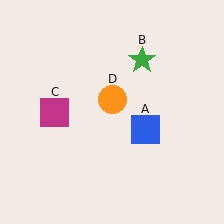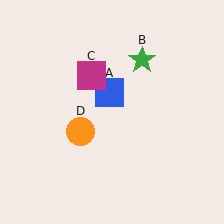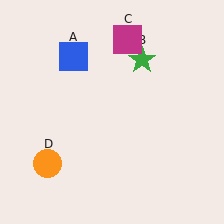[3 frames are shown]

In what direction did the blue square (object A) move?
The blue square (object A) moved up and to the left.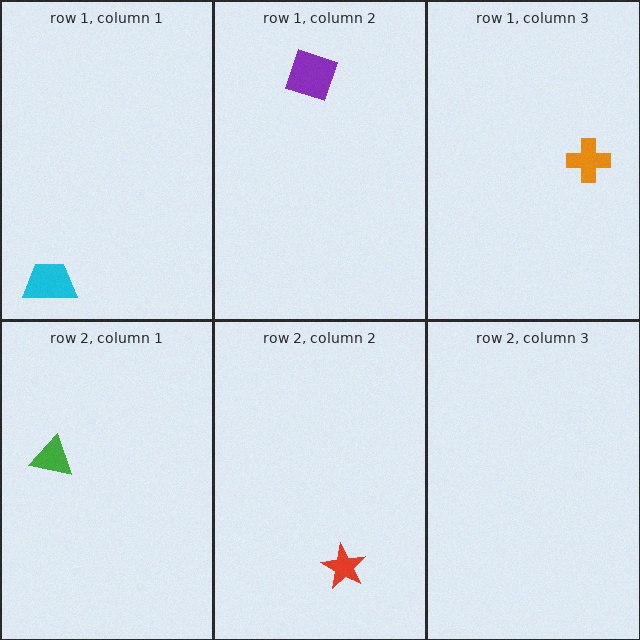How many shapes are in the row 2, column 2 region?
1.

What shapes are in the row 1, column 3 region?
The orange cross.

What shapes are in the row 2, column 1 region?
The green triangle.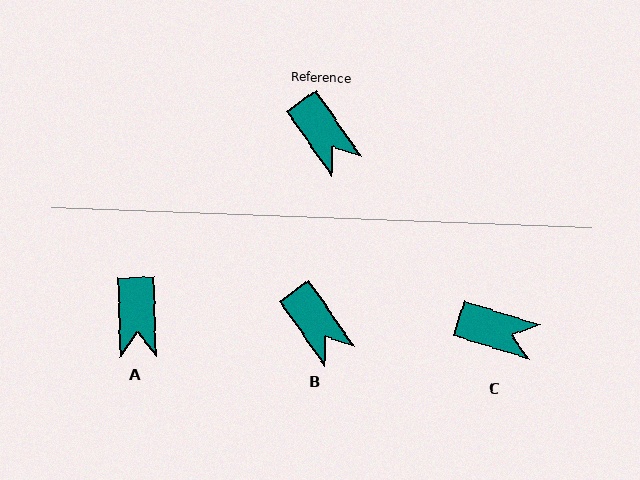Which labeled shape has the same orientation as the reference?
B.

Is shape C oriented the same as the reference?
No, it is off by about 38 degrees.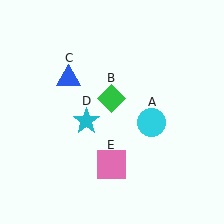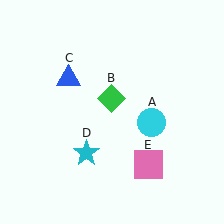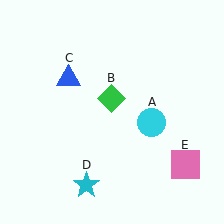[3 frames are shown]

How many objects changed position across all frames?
2 objects changed position: cyan star (object D), pink square (object E).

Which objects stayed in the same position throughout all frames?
Cyan circle (object A) and green diamond (object B) and blue triangle (object C) remained stationary.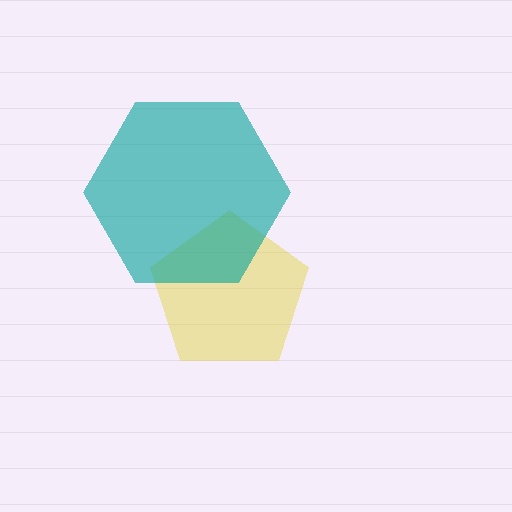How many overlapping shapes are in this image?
There are 2 overlapping shapes in the image.